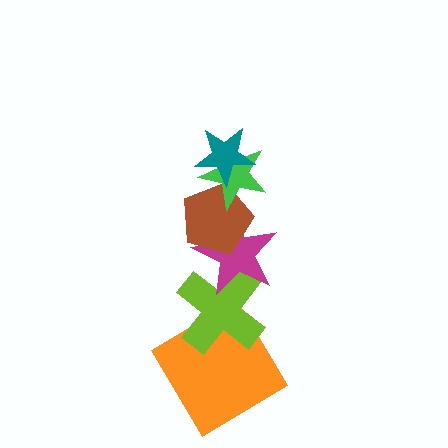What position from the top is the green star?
The green star is 2nd from the top.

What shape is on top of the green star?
The teal star is on top of the green star.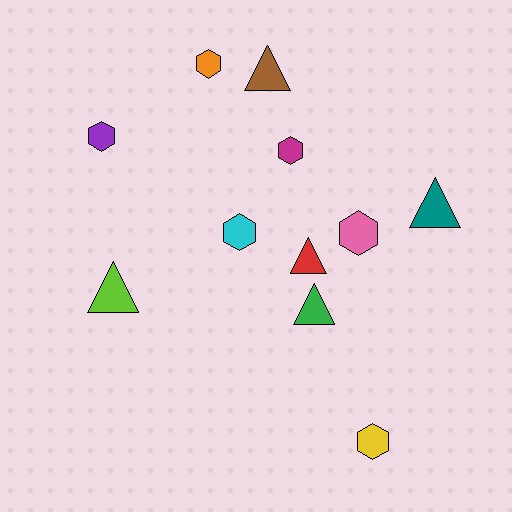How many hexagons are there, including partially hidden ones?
There are 6 hexagons.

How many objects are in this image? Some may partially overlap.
There are 11 objects.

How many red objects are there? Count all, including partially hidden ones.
There is 1 red object.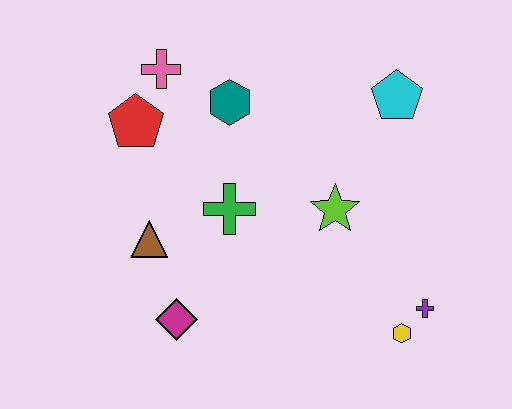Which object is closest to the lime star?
The green cross is closest to the lime star.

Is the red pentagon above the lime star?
Yes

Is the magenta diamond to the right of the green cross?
No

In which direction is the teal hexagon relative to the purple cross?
The teal hexagon is above the purple cross.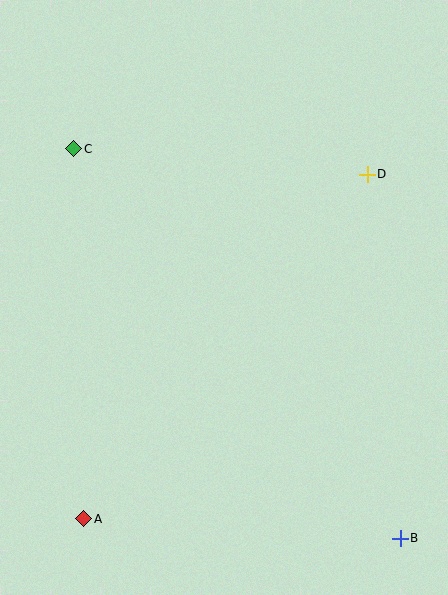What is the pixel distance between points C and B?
The distance between C and B is 508 pixels.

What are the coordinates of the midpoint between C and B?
The midpoint between C and B is at (237, 344).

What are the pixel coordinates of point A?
Point A is at (84, 519).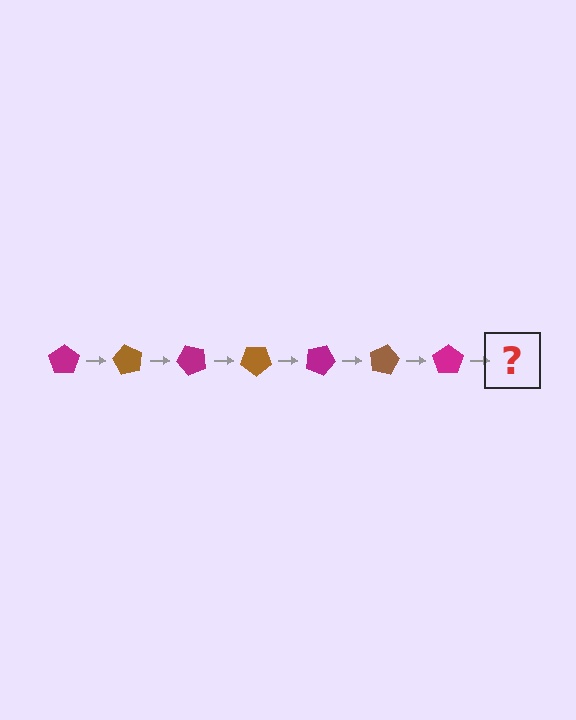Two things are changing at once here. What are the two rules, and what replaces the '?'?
The two rules are that it rotates 60 degrees each step and the color cycles through magenta and brown. The '?' should be a brown pentagon, rotated 420 degrees from the start.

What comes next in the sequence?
The next element should be a brown pentagon, rotated 420 degrees from the start.